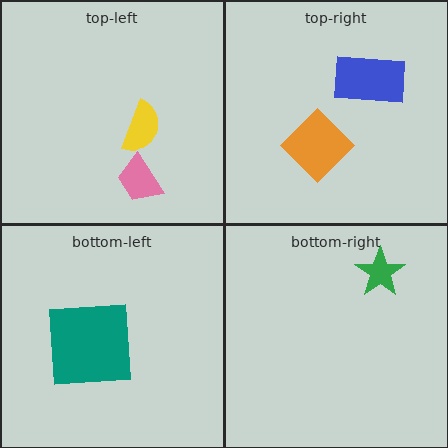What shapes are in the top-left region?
The pink trapezoid, the yellow semicircle.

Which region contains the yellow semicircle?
The top-left region.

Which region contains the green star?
The bottom-right region.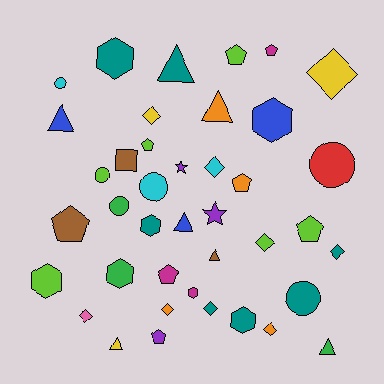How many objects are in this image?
There are 40 objects.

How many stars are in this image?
There are 2 stars.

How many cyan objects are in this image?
There are 3 cyan objects.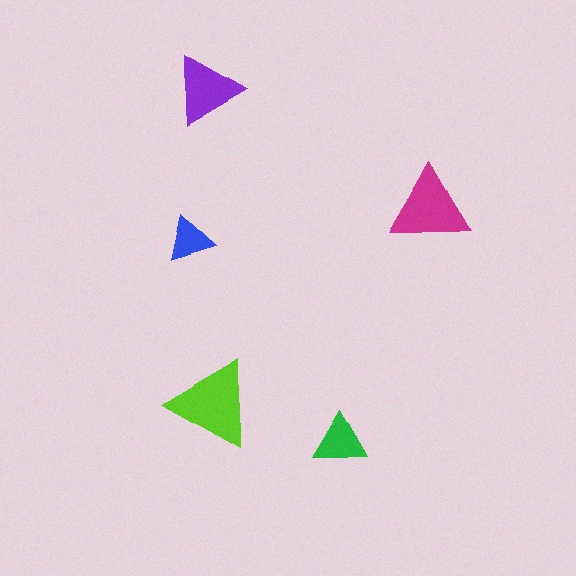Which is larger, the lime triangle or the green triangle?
The lime one.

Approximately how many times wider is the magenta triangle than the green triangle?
About 1.5 times wider.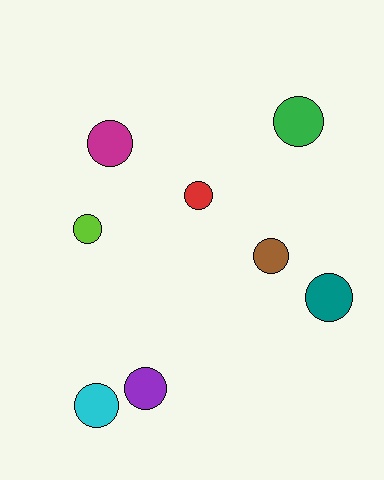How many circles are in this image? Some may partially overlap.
There are 8 circles.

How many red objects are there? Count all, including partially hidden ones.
There is 1 red object.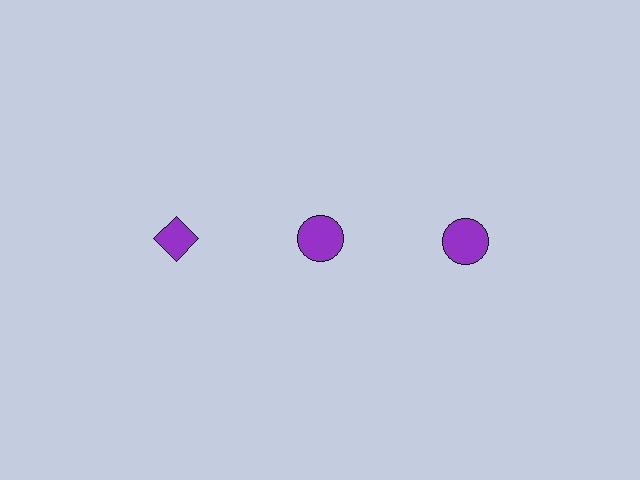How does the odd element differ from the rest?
It has a different shape: diamond instead of circle.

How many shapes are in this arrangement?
There are 3 shapes arranged in a grid pattern.